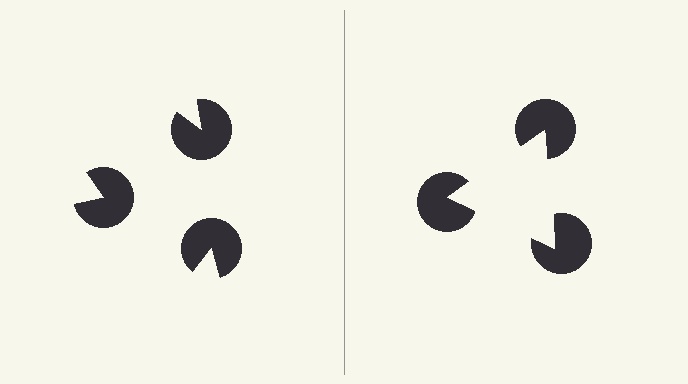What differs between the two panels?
The pac-man discs are positioned identically on both sides; only the wedge orientations differ. On the right they align to a triangle; on the left they are misaligned.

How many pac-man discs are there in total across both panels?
6 — 3 on each side.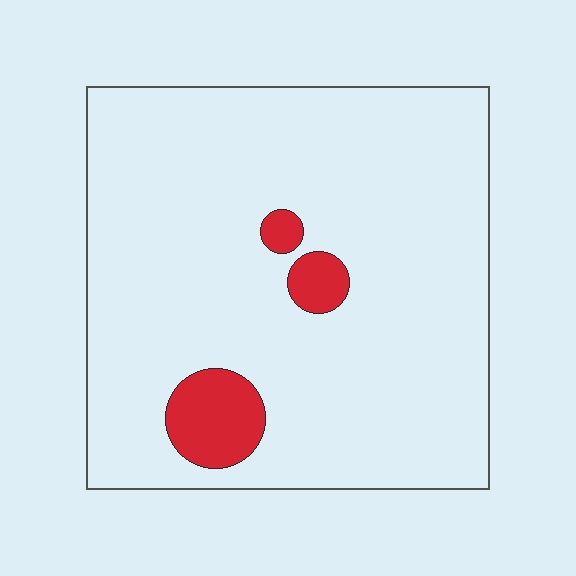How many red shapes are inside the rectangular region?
3.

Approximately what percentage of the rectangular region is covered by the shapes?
Approximately 10%.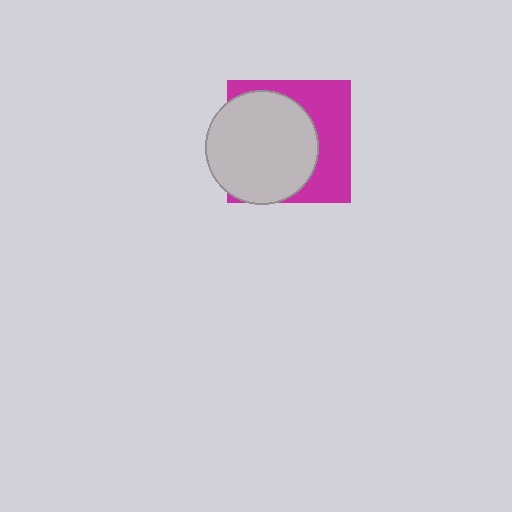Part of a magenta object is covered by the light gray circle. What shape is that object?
It is a square.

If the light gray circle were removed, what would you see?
You would see the complete magenta square.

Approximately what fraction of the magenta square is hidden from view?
Roughly 57% of the magenta square is hidden behind the light gray circle.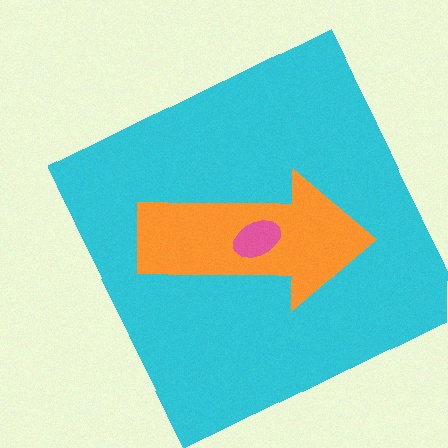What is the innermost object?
The pink ellipse.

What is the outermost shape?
The cyan square.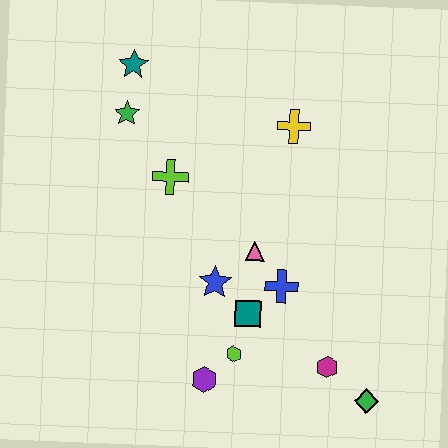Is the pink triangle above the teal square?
Yes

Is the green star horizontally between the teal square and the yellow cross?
No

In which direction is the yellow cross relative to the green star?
The yellow cross is to the right of the green star.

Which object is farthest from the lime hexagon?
The teal star is farthest from the lime hexagon.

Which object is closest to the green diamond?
The magenta hexagon is closest to the green diamond.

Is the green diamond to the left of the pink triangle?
No